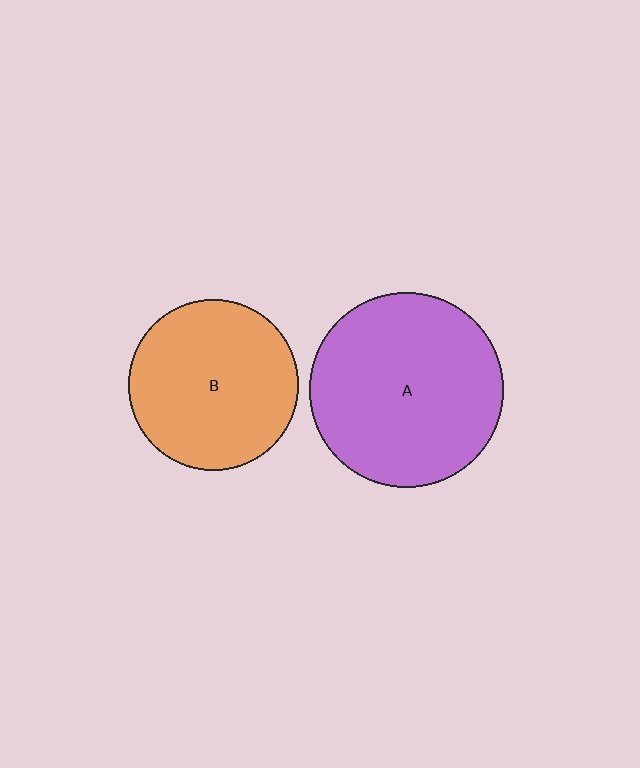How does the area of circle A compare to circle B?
Approximately 1.3 times.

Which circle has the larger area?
Circle A (purple).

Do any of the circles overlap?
No, none of the circles overlap.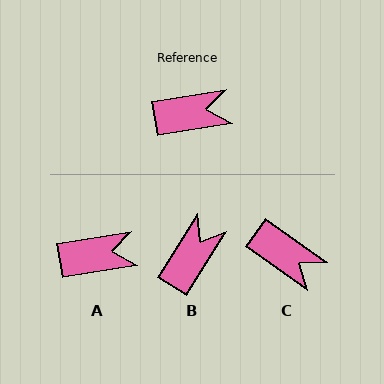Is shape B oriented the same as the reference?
No, it is off by about 48 degrees.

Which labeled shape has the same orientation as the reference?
A.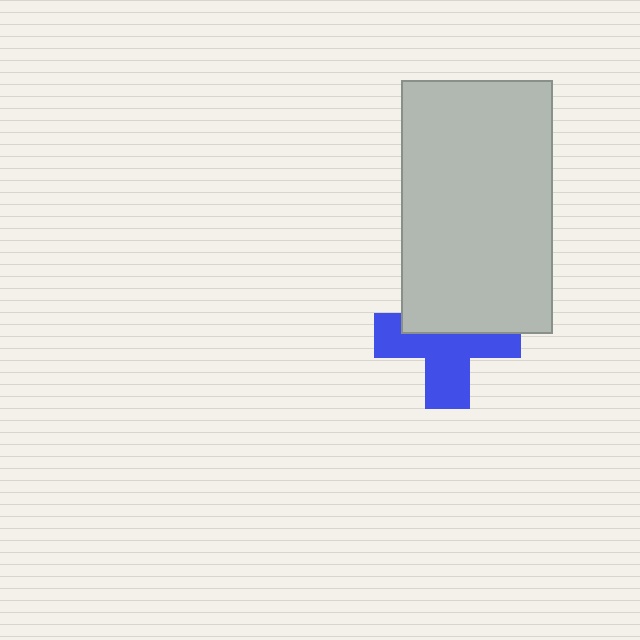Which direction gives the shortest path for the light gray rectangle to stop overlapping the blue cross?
Moving up gives the shortest separation.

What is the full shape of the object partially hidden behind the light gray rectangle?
The partially hidden object is a blue cross.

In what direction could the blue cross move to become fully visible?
The blue cross could move down. That would shift it out from behind the light gray rectangle entirely.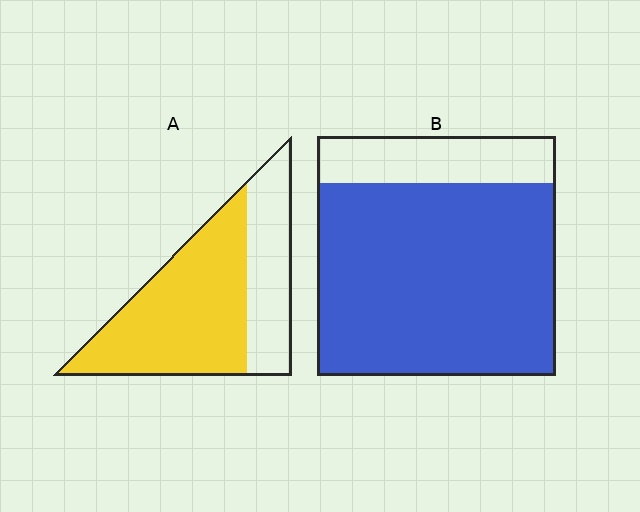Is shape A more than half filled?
Yes.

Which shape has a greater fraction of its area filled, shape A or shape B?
Shape B.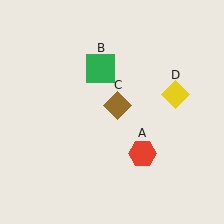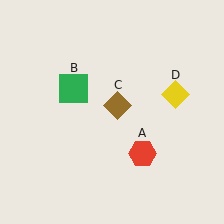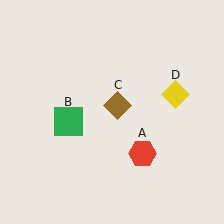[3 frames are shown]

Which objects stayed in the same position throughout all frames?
Red hexagon (object A) and brown diamond (object C) and yellow diamond (object D) remained stationary.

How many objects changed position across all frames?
1 object changed position: green square (object B).